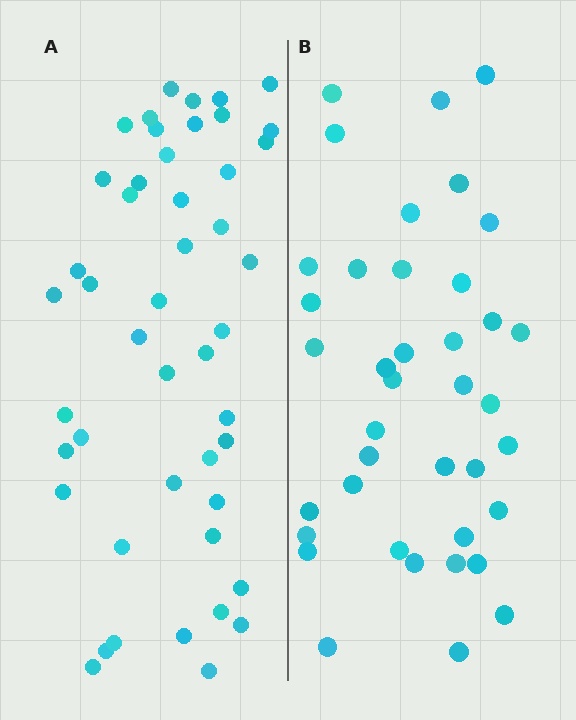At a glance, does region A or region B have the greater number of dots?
Region A (the left region) has more dots.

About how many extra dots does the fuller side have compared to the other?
Region A has roughly 8 or so more dots than region B.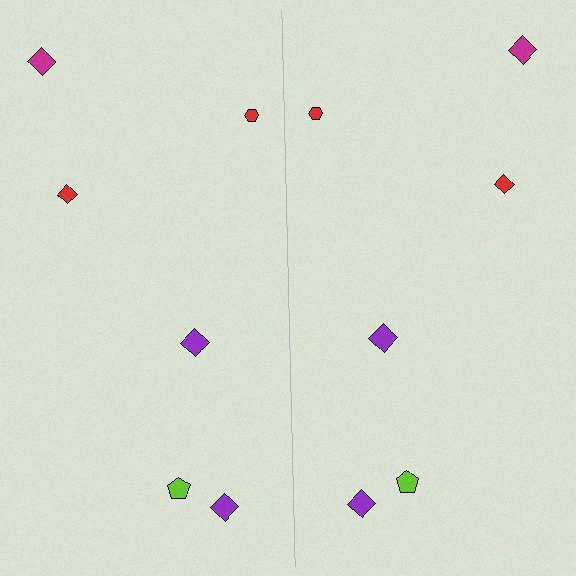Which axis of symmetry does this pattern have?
The pattern has a vertical axis of symmetry running through the center of the image.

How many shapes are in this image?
There are 12 shapes in this image.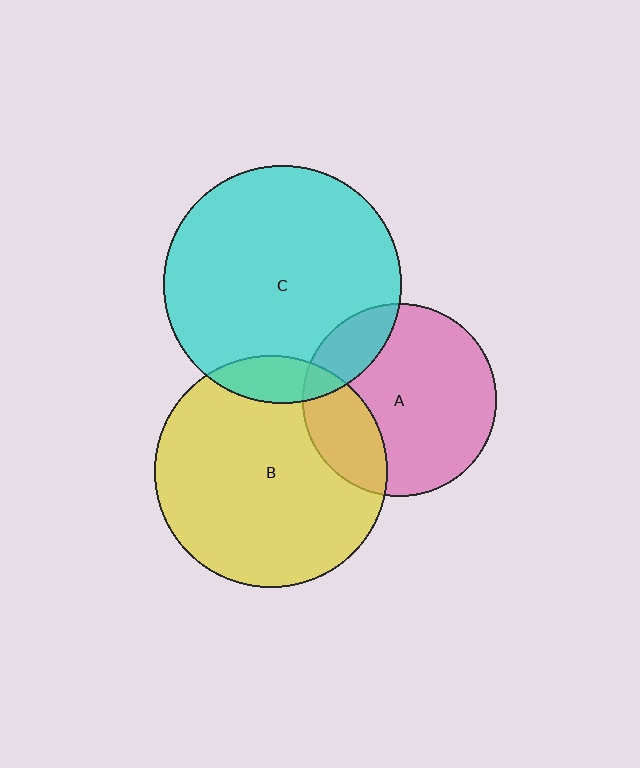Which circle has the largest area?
Circle C (cyan).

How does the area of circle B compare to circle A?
Approximately 1.4 times.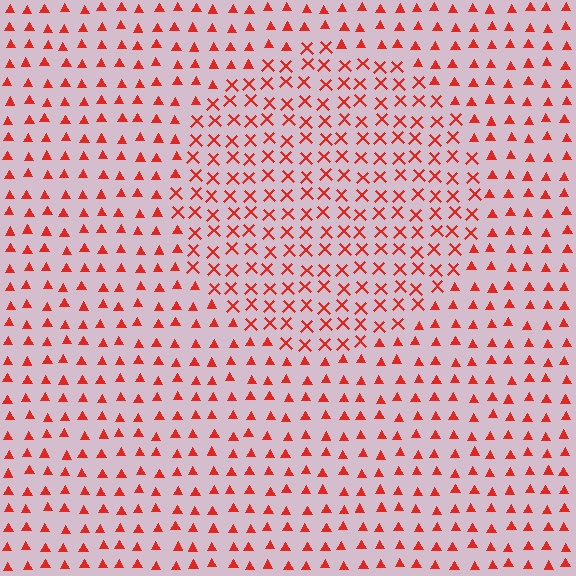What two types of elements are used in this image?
The image uses X marks inside the circle region and triangles outside it.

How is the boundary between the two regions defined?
The boundary is defined by a change in element shape: X marks inside vs. triangles outside. All elements share the same color and spacing.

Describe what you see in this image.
The image is filled with small red elements arranged in a uniform grid. A circle-shaped region contains X marks, while the surrounding area contains triangles. The boundary is defined purely by the change in element shape.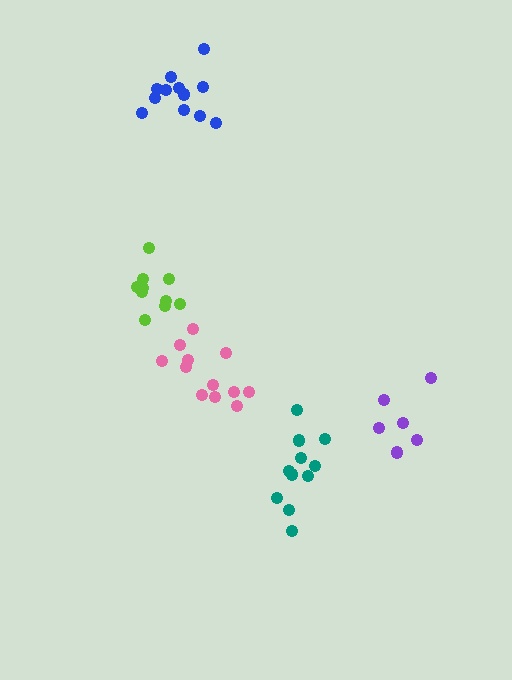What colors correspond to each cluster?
The clusters are colored: teal, lime, pink, purple, blue.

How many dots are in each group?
Group 1: 11 dots, Group 2: 10 dots, Group 3: 12 dots, Group 4: 6 dots, Group 5: 12 dots (51 total).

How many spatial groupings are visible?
There are 5 spatial groupings.